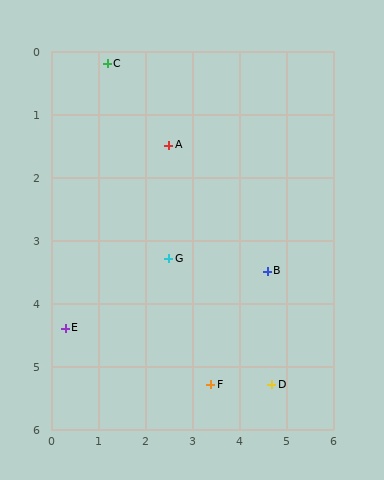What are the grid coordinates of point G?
Point G is at approximately (2.5, 3.3).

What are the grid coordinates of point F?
Point F is at approximately (3.4, 5.3).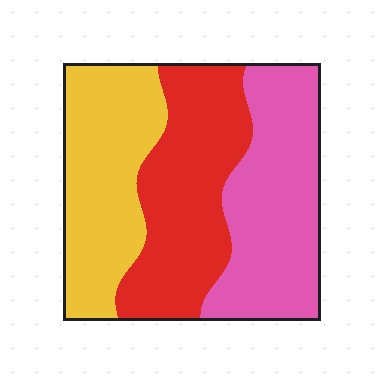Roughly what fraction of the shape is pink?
Pink covers roughly 35% of the shape.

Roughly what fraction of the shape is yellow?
Yellow takes up between a sixth and a third of the shape.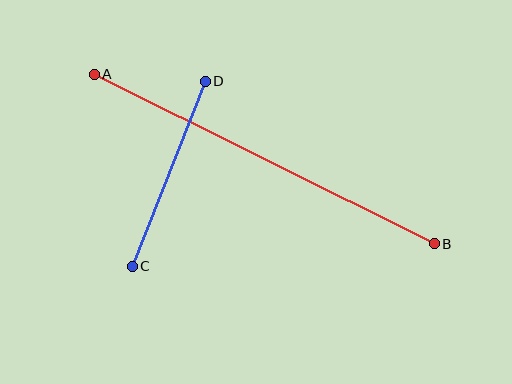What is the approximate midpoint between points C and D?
The midpoint is at approximately (169, 174) pixels.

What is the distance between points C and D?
The distance is approximately 199 pixels.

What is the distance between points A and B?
The distance is approximately 380 pixels.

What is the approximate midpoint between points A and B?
The midpoint is at approximately (264, 159) pixels.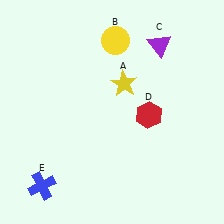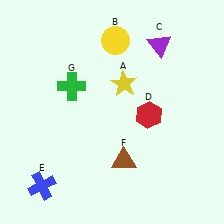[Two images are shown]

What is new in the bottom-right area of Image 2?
A brown triangle (F) was added in the bottom-right area of Image 2.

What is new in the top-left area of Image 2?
A green cross (G) was added in the top-left area of Image 2.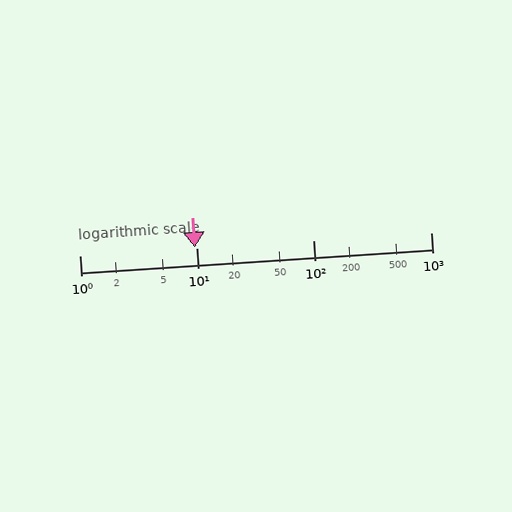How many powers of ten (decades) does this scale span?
The scale spans 3 decades, from 1 to 1000.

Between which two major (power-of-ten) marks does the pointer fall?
The pointer is between 1 and 10.